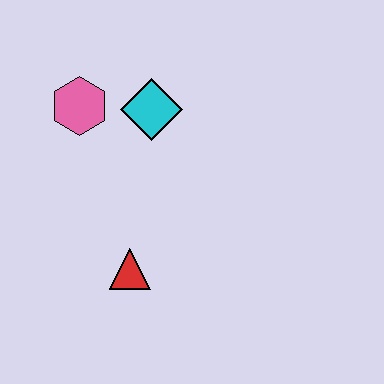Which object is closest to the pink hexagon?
The cyan diamond is closest to the pink hexagon.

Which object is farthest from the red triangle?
The pink hexagon is farthest from the red triangle.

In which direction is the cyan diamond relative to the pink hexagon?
The cyan diamond is to the right of the pink hexagon.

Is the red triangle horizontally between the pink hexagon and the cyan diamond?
Yes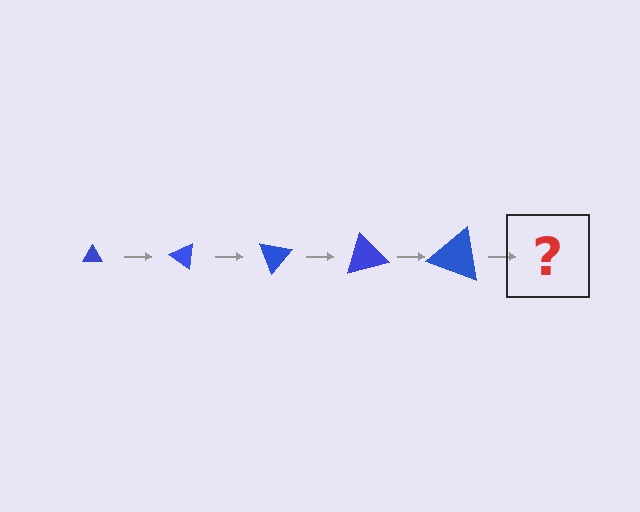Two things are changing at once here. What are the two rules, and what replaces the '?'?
The two rules are that the triangle grows larger each step and it rotates 35 degrees each step. The '?' should be a triangle, larger than the previous one and rotated 175 degrees from the start.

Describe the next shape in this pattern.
It should be a triangle, larger than the previous one and rotated 175 degrees from the start.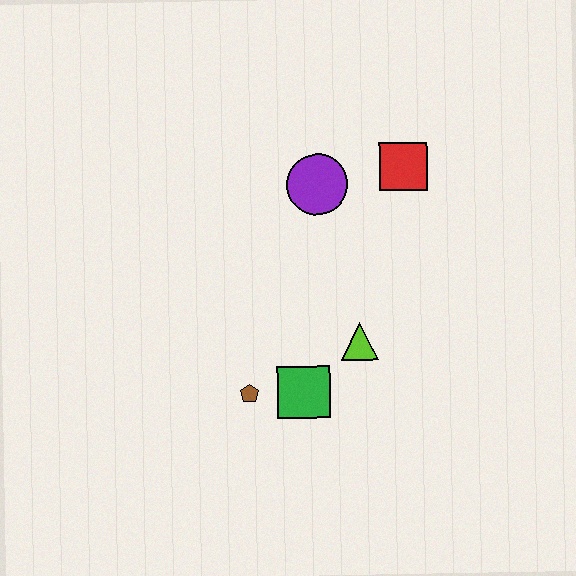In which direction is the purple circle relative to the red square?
The purple circle is to the left of the red square.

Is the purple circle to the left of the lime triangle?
Yes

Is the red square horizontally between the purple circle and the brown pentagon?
No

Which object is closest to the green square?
The brown pentagon is closest to the green square.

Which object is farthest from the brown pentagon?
The red square is farthest from the brown pentagon.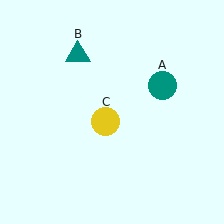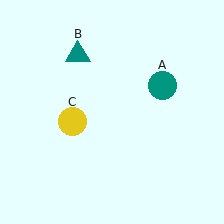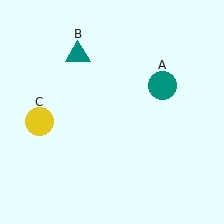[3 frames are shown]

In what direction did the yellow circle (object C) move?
The yellow circle (object C) moved left.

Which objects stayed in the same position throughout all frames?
Teal circle (object A) and teal triangle (object B) remained stationary.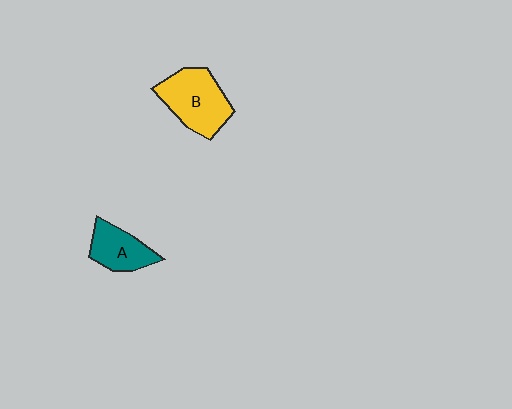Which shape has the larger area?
Shape B (yellow).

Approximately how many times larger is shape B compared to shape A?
Approximately 1.5 times.